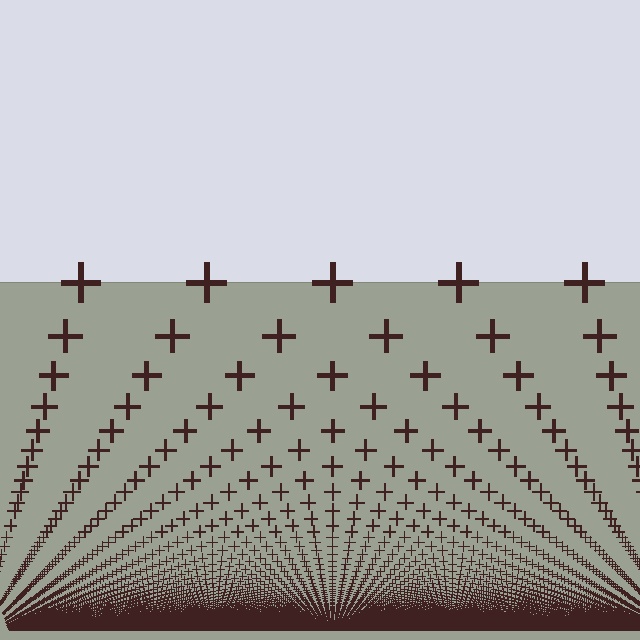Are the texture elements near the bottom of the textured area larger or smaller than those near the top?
Smaller. The gradient is inverted — elements near the bottom are smaller and denser.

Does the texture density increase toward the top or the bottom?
Density increases toward the bottom.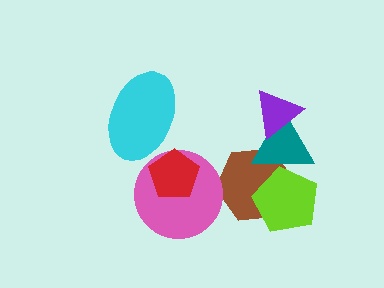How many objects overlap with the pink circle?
1 object overlaps with the pink circle.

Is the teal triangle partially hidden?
Yes, it is partially covered by another shape.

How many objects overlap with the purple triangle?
1 object overlaps with the purple triangle.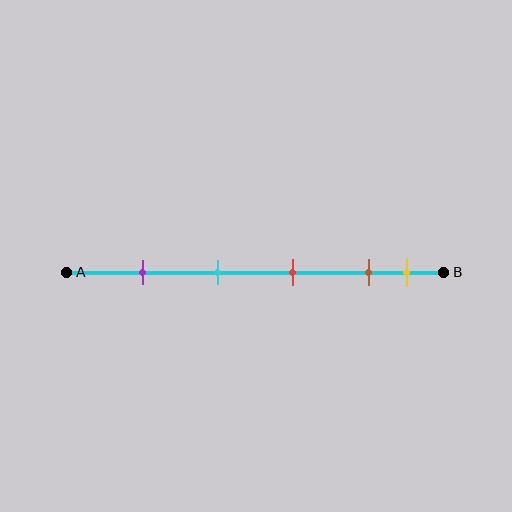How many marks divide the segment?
There are 5 marks dividing the segment.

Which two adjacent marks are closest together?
The brown and yellow marks are the closest adjacent pair.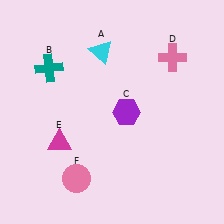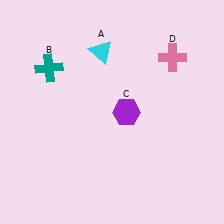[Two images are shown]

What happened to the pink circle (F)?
The pink circle (F) was removed in Image 2. It was in the bottom-left area of Image 1.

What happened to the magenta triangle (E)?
The magenta triangle (E) was removed in Image 2. It was in the bottom-left area of Image 1.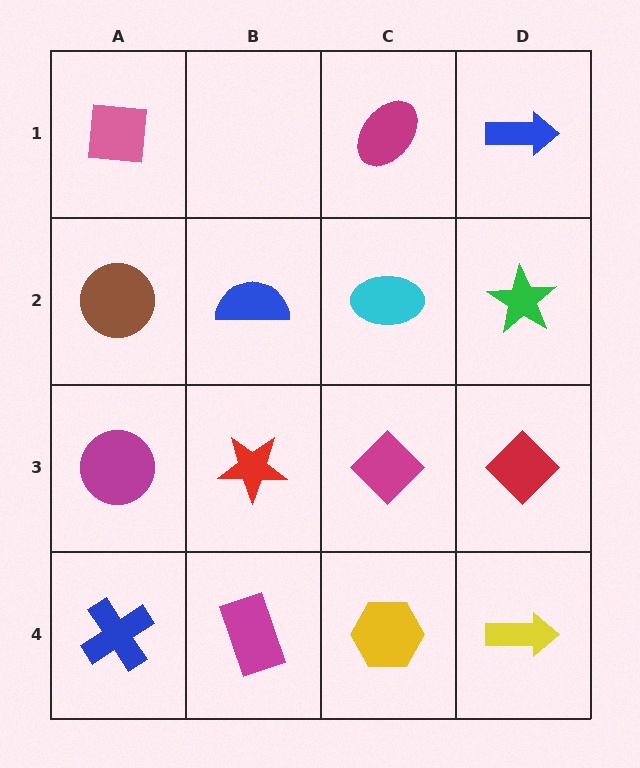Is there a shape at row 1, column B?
No, that cell is empty.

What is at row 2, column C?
A cyan ellipse.